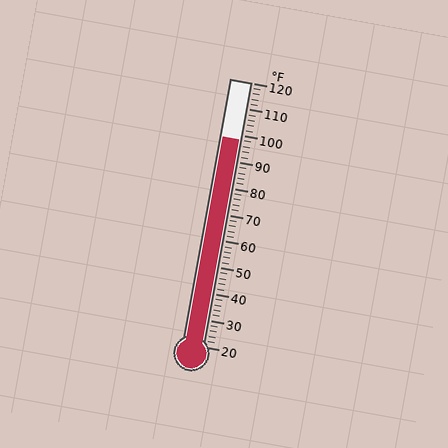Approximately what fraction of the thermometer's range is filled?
The thermometer is filled to approximately 80% of its range.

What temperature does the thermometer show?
The thermometer shows approximately 98°F.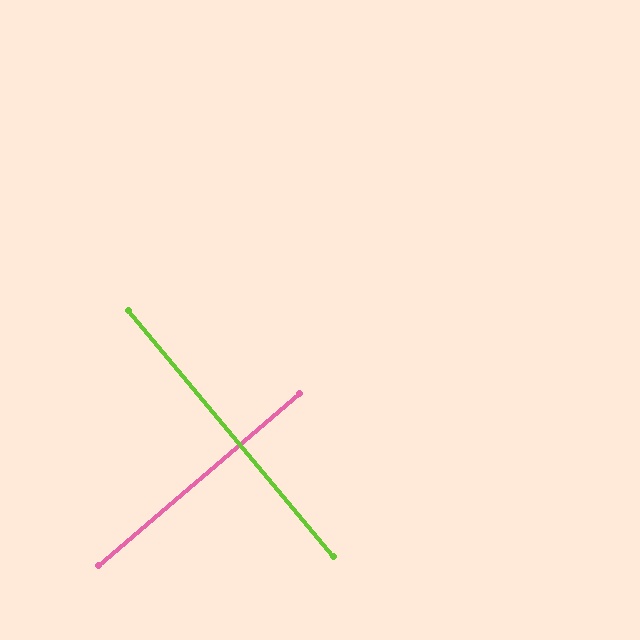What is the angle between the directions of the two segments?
Approximately 89 degrees.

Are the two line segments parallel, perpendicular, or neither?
Perpendicular — they meet at approximately 89°.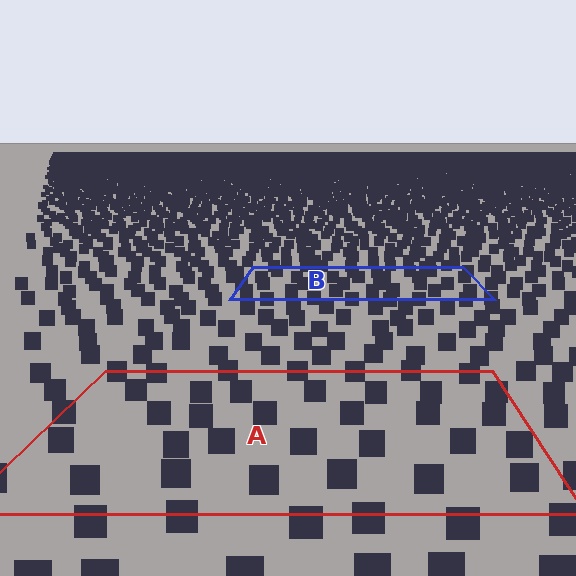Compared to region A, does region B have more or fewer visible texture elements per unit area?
Region B has more texture elements per unit area — they are packed more densely because it is farther away.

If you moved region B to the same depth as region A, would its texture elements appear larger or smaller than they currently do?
They would appear larger. At a closer depth, the same texture elements are projected at a bigger on-screen size.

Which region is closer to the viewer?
Region A is closer. The texture elements there are larger and more spread out.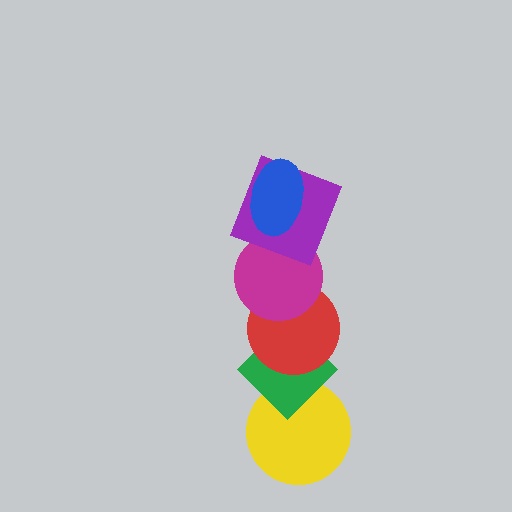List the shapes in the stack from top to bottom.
From top to bottom: the blue ellipse, the purple square, the magenta circle, the red circle, the green diamond, the yellow circle.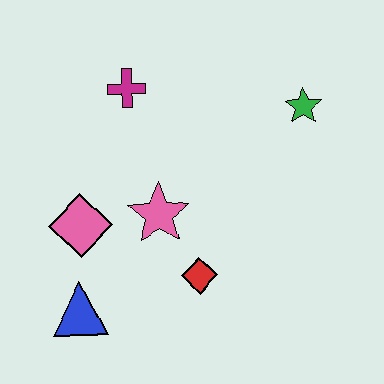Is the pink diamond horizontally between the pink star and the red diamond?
No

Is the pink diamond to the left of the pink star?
Yes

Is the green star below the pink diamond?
No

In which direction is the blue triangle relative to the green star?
The blue triangle is to the left of the green star.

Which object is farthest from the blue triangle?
The green star is farthest from the blue triangle.